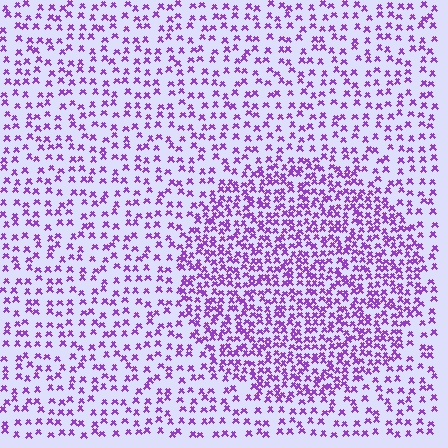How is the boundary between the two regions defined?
The boundary is defined by a change in element density (approximately 2.0x ratio). All elements are the same color, size, and shape.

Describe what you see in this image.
The image contains small purple elements arranged at two different densities. A circle-shaped region is visible where the elements are more densely packed than the surrounding area.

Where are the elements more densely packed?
The elements are more densely packed inside the circle boundary.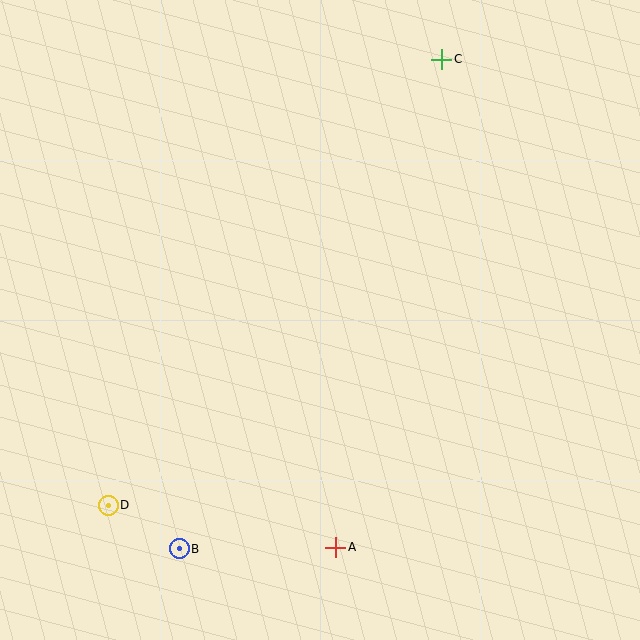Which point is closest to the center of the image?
Point A at (336, 547) is closest to the center.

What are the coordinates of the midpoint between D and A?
The midpoint between D and A is at (222, 526).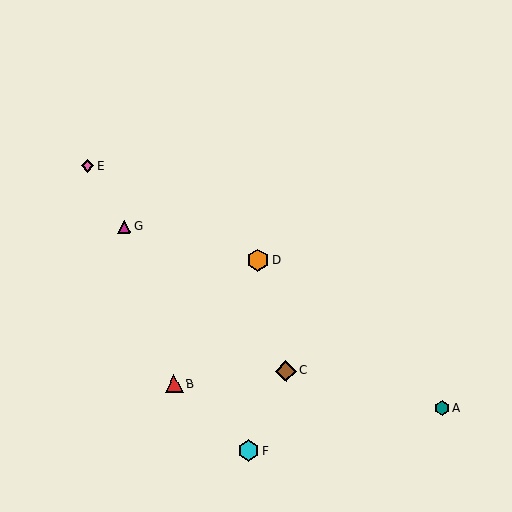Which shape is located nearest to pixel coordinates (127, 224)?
The magenta triangle (labeled G) at (124, 226) is nearest to that location.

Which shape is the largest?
The orange hexagon (labeled D) is the largest.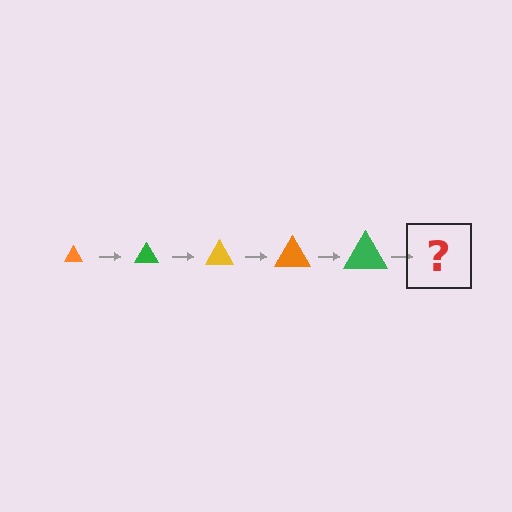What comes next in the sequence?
The next element should be a yellow triangle, larger than the previous one.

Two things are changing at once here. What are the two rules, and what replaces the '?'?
The two rules are that the triangle grows larger each step and the color cycles through orange, green, and yellow. The '?' should be a yellow triangle, larger than the previous one.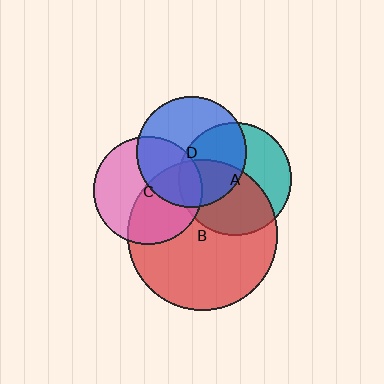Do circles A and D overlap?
Yes.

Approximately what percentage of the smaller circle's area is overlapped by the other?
Approximately 45%.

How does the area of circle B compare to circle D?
Approximately 1.9 times.